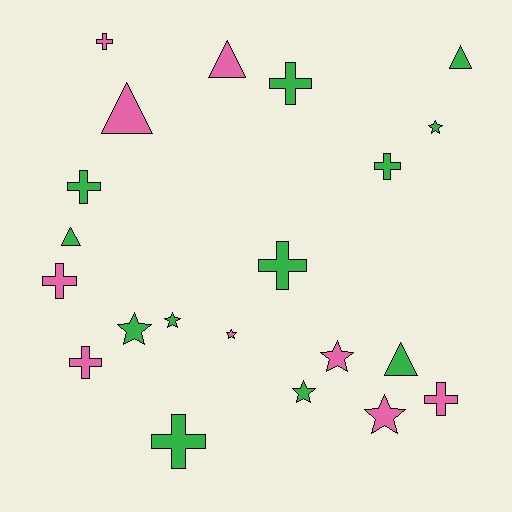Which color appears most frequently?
Green, with 12 objects.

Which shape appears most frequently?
Cross, with 9 objects.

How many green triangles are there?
There are 3 green triangles.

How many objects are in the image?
There are 21 objects.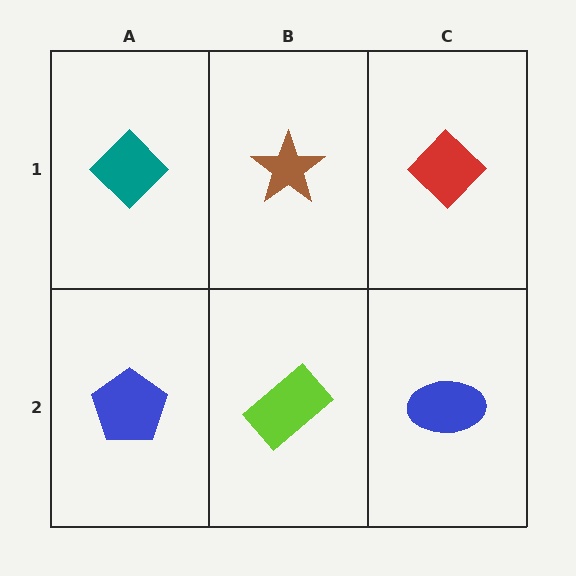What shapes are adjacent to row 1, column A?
A blue pentagon (row 2, column A), a brown star (row 1, column B).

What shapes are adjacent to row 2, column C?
A red diamond (row 1, column C), a lime rectangle (row 2, column B).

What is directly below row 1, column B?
A lime rectangle.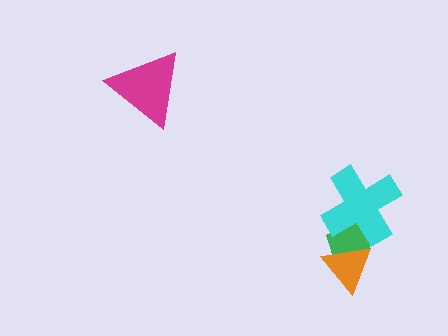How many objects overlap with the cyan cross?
2 objects overlap with the cyan cross.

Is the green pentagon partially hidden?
Yes, it is partially covered by another shape.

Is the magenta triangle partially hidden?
No, no other shape covers it.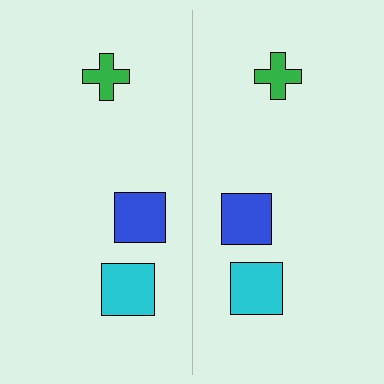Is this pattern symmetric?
Yes, this pattern has bilateral (reflection) symmetry.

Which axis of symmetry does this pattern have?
The pattern has a vertical axis of symmetry running through the center of the image.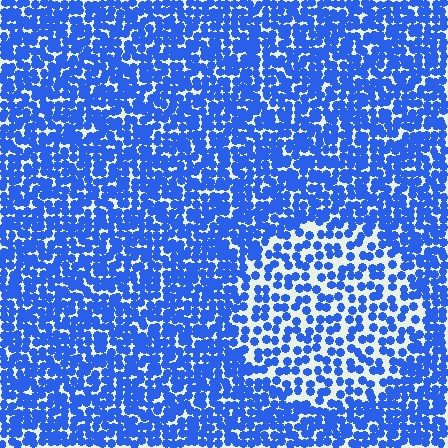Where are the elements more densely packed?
The elements are more densely packed outside the circle boundary.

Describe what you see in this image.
The image contains small blue elements arranged at two different densities. A circle-shaped region is visible where the elements are less densely packed than the surrounding area.